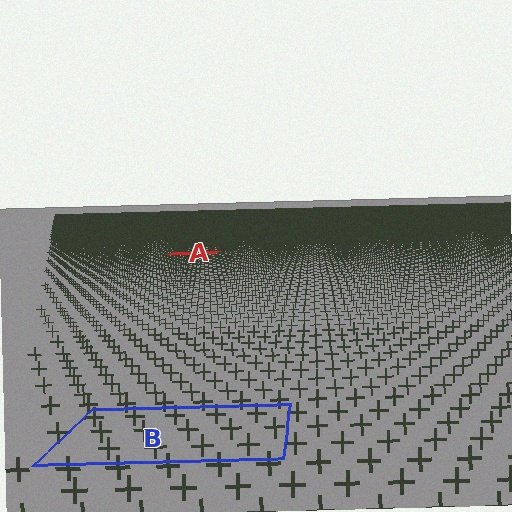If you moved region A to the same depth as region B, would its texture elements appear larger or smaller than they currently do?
They would appear larger. At a closer depth, the same texture elements are projected at a bigger on-screen size.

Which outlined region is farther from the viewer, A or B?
Region A is farther from the viewer — the texture elements inside it appear smaller and more densely packed.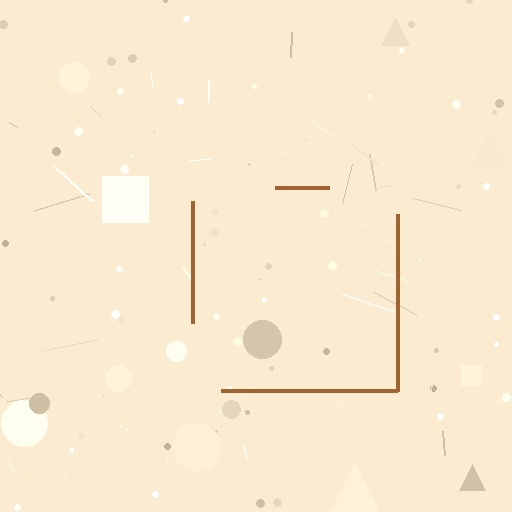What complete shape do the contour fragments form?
The contour fragments form a square.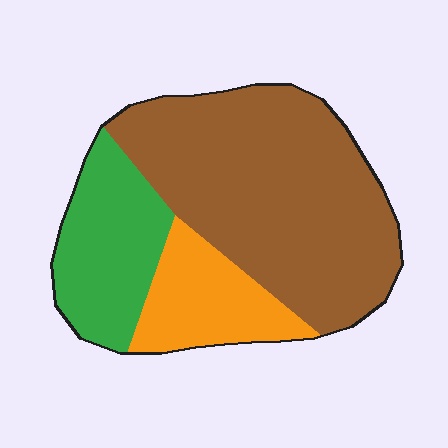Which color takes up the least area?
Orange, at roughly 20%.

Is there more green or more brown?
Brown.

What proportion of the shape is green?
Green covers 23% of the shape.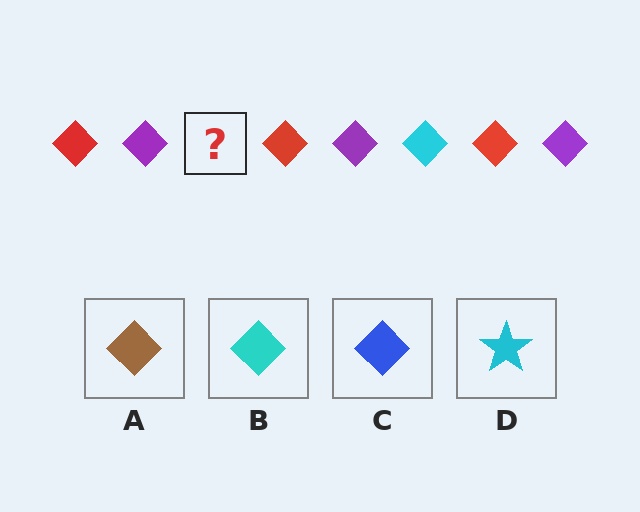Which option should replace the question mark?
Option B.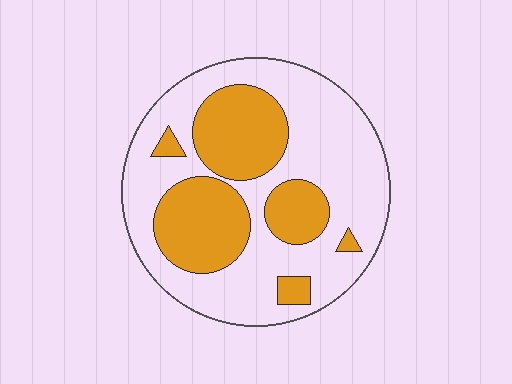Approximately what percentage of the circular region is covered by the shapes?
Approximately 35%.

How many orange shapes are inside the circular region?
6.